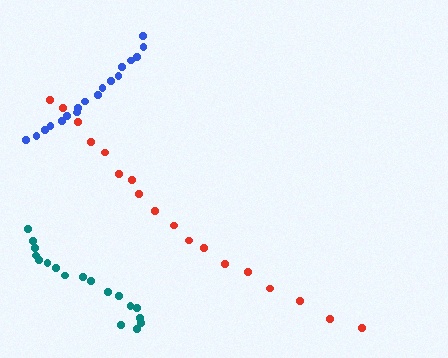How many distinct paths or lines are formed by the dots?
There are 3 distinct paths.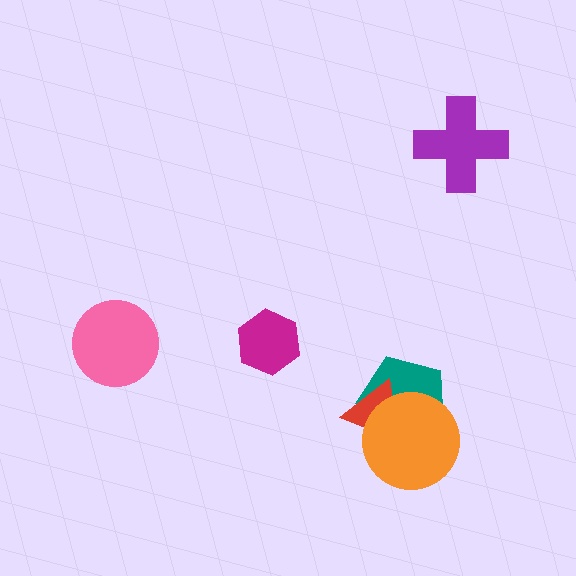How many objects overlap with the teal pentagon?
2 objects overlap with the teal pentagon.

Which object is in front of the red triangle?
The orange circle is in front of the red triangle.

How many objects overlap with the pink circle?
0 objects overlap with the pink circle.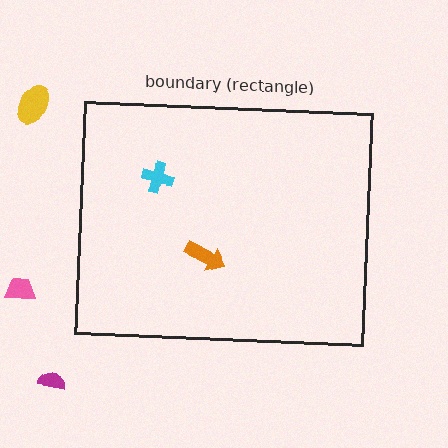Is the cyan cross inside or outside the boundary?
Inside.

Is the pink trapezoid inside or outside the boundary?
Outside.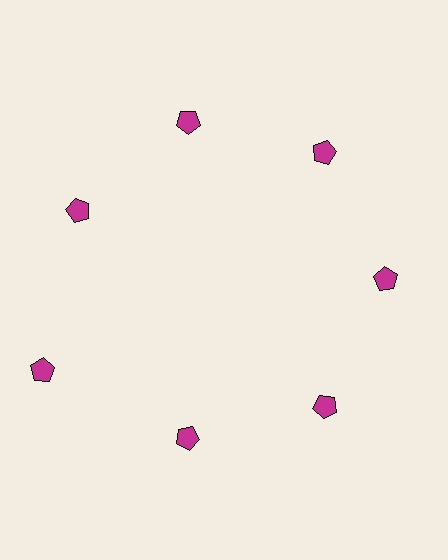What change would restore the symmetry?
The symmetry would be restored by moving it inward, back onto the ring so that all 7 pentagons sit at equal angles and equal distance from the center.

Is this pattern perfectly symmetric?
No. The 7 magenta pentagons are arranged in a ring, but one element near the 8 o'clock position is pushed outward from the center, breaking the 7-fold rotational symmetry.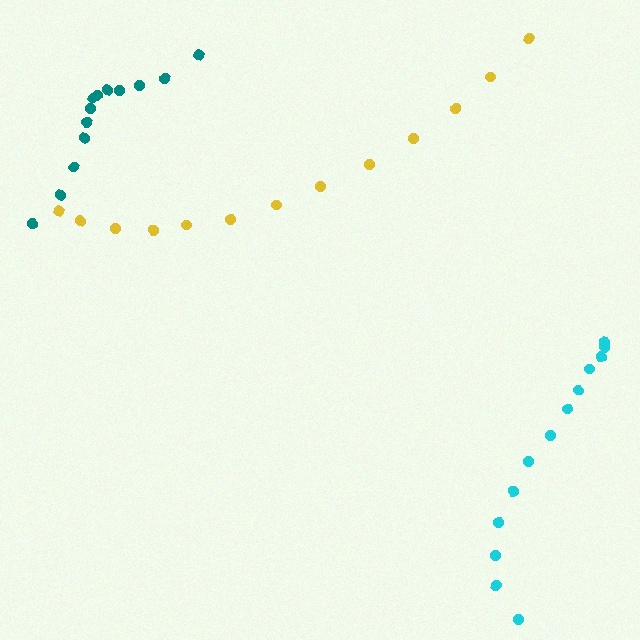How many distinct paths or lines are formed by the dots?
There are 3 distinct paths.